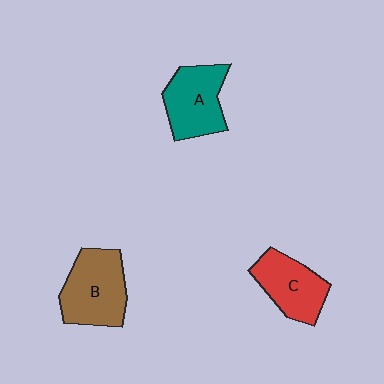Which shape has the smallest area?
Shape C (red).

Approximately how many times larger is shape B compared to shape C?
Approximately 1.2 times.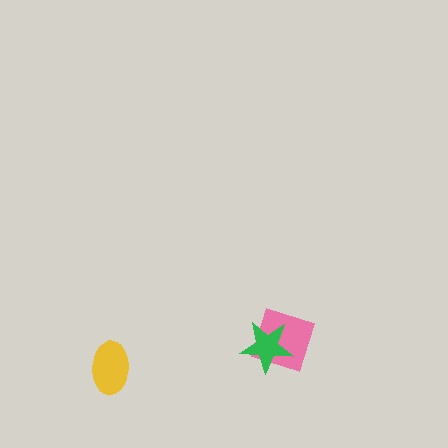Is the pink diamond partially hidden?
Yes, it is partially covered by another shape.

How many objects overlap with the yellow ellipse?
0 objects overlap with the yellow ellipse.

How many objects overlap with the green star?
1 object overlaps with the green star.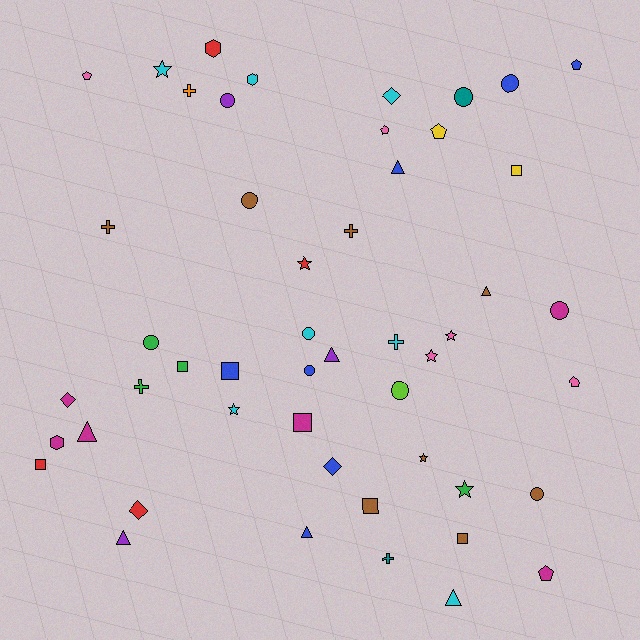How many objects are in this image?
There are 50 objects.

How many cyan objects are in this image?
There are 7 cyan objects.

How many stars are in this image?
There are 7 stars.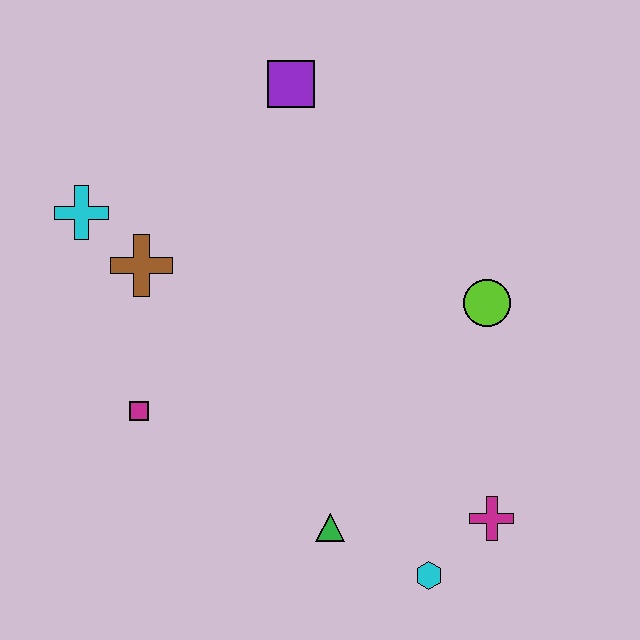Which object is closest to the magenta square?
The brown cross is closest to the magenta square.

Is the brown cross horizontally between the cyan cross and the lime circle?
Yes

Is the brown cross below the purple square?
Yes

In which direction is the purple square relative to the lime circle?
The purple square is above the lime circle.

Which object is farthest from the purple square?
The cyan hexagon is farthest from the purple square.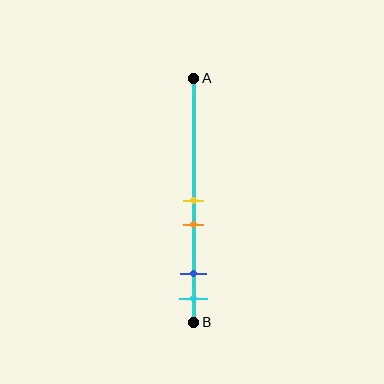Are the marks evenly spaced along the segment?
No, the marks are not evenly spaced.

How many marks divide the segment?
There are 4 marks dividing the segment.